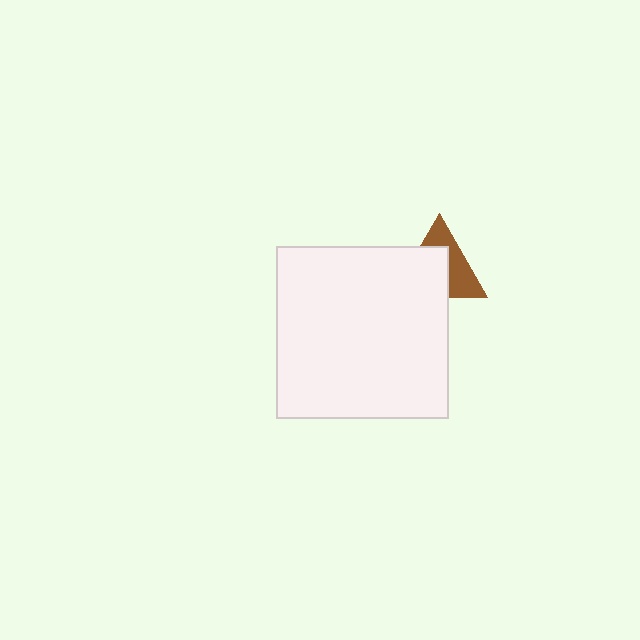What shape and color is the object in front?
The object in front is a white square.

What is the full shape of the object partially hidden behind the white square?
The partially hidden object is a brown triangle.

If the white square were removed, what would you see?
You would see the complete brown triangle.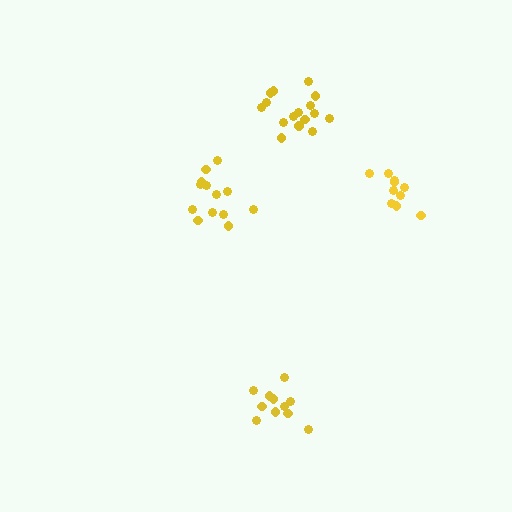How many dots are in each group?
Group 1: 10 dots, Group 2: 16 dots, Group 3: 11 dots, Group 4: 13 dots (50 total).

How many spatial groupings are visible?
There are 4 spatial groupings.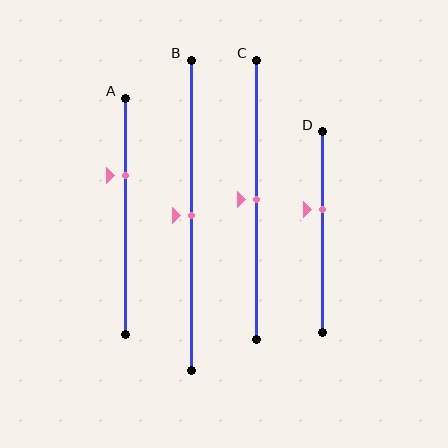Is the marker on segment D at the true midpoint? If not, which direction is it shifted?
No, the marker on segment D is shifted upward by about 11% of the segment length.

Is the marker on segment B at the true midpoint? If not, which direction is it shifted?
Yes, the marker on segment B is at the true midpoint.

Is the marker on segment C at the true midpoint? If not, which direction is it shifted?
Yes, the marker on segment C is at the true midpoint.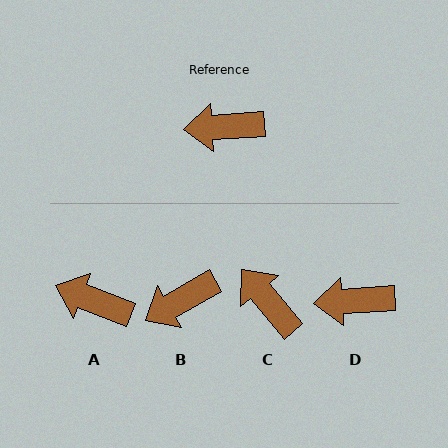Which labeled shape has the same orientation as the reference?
D.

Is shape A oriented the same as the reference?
No, it is off by about 25 degrees.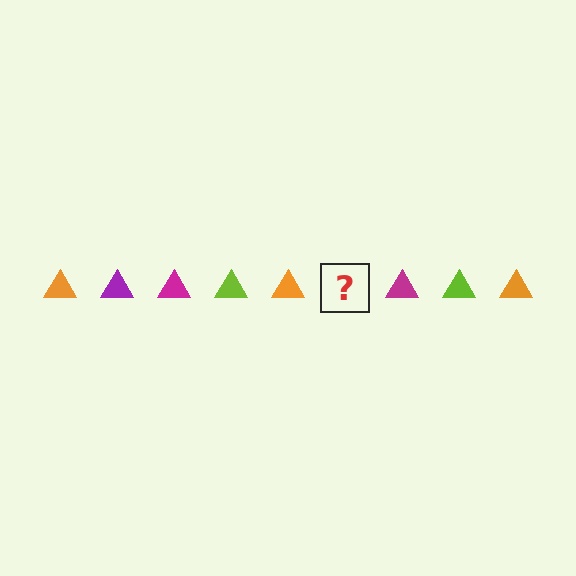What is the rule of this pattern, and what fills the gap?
The rule is that the pattern cycles through orange, purple, magenta, lime triangles. The gap should be filled with a purple triangle.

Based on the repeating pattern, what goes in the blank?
The blank should be a purple triangle.